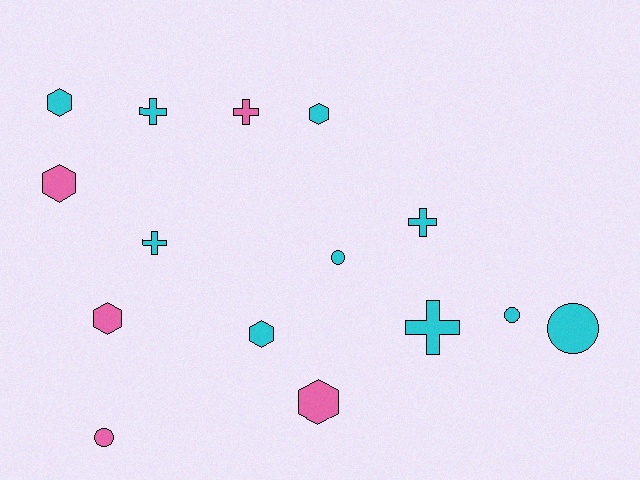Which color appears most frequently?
Cyan, with 10 objects.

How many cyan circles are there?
There are 3 cyan circles.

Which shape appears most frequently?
Hexagon, with 6 objects.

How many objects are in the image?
There are 15 objects.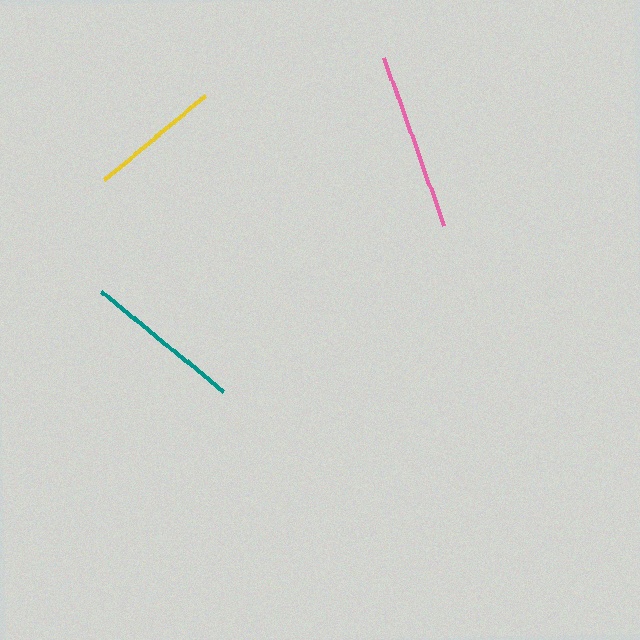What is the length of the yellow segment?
The yellow segment is approximately 131 pixels long.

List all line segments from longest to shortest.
From longest to shortest: pink, teal, yellow.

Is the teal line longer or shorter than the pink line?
The pink line is longer than the teal line.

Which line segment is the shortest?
The yellow line is the shortest at approximately 131 pixels.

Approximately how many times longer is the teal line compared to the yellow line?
The teal line is approximately 1.2 times the length of the yellow line.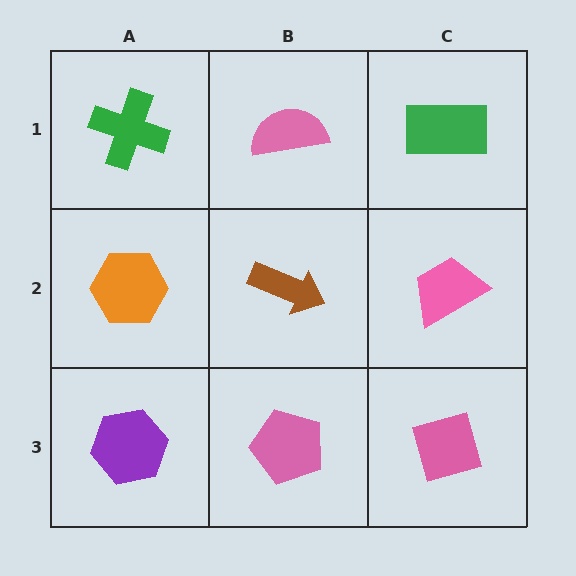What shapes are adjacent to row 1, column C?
A pink trapezoid (row 2, column C), a pink semicircle (row 1, column B).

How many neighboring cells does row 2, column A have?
3.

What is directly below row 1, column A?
An orange hexagon.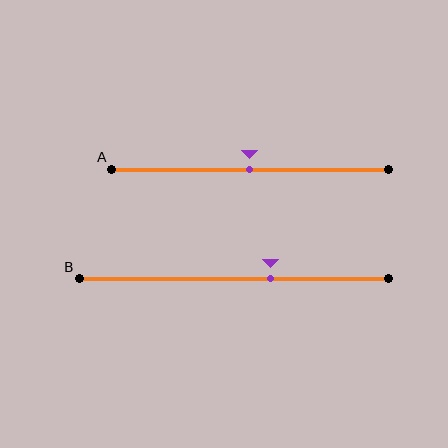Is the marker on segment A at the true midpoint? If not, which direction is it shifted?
Yes, the marker on segment A is at the true midpoint.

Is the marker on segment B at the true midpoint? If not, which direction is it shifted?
No, the marker on segment B is shifted to the right by about 12% of the segment length.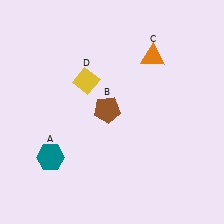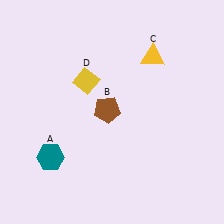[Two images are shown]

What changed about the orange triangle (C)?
In Image 1, C is orange. In Image 2, it changed to yellow.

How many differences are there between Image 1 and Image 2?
There is 1 difference between the two images.